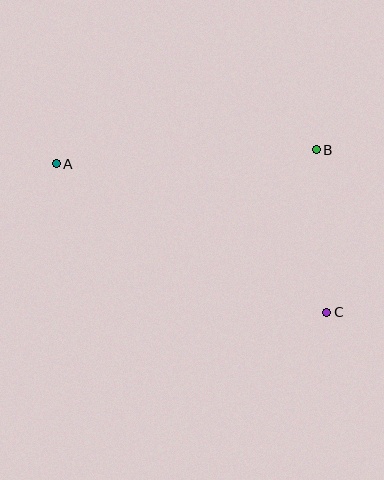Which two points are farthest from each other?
Points A and C are farthest from each other.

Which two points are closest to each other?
Points B and C are closest to each other.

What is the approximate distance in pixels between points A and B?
The distance between A and B is approximately 261 pixels.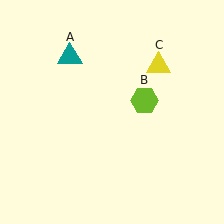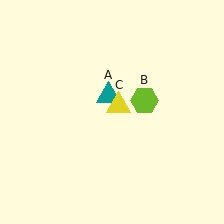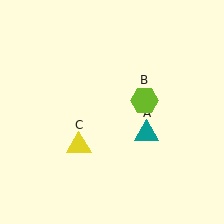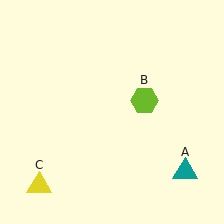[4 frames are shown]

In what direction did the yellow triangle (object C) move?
The yellow triangle (object C) moved down and to the left.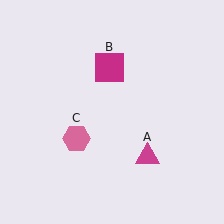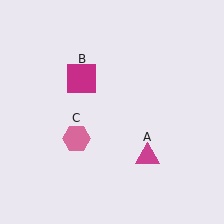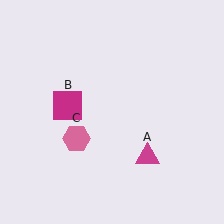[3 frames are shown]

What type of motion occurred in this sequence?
The magenta square (object B) rotated counterclockwise around the center of the scene.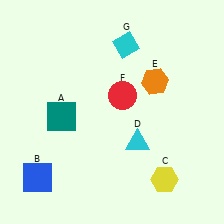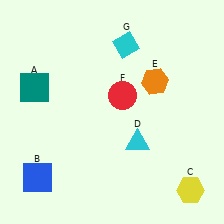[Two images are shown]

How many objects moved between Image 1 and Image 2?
2 objects moved between the two images.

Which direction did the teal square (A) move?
The teal square (A) moved up.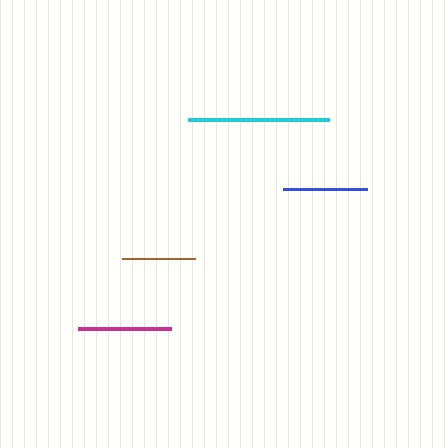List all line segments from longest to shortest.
From longest to shortest: cyan, magenta, blue, brown.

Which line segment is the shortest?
The brown line is the shortest at approximately 73 pixels.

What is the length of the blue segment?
The blue segment is approximately 84 pixels long.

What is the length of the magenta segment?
The magenta segment is approximately 93 pixels long.